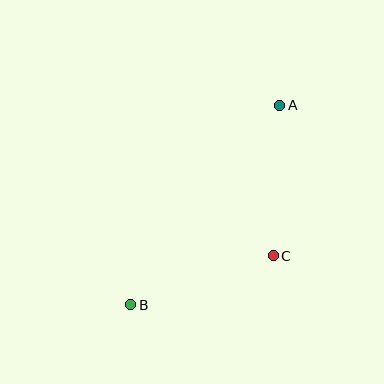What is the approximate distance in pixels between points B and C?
The distance between B and C is approximately 151 pixels.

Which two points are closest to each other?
Points A and C are closest to each other.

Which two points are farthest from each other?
Points A and B are farthest from each other.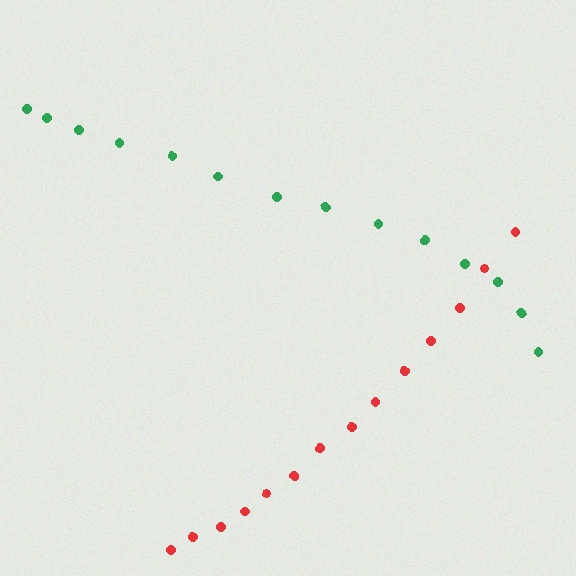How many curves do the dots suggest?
There are 2 distinct paths.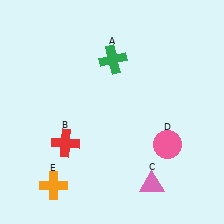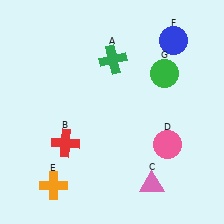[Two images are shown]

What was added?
A blue circle (F), a green circle (G) were added in Image 2.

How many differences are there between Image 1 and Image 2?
There are 2 differences between the two images.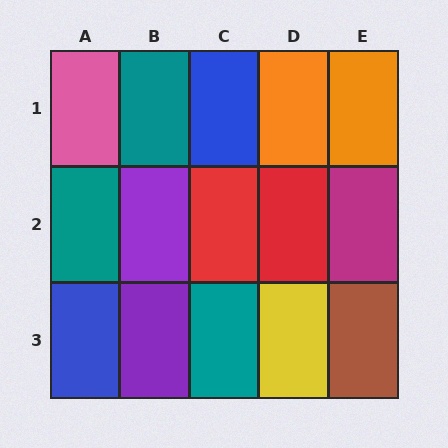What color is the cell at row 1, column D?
Orange.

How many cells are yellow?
1 cell is yellow.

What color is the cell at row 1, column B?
Teal.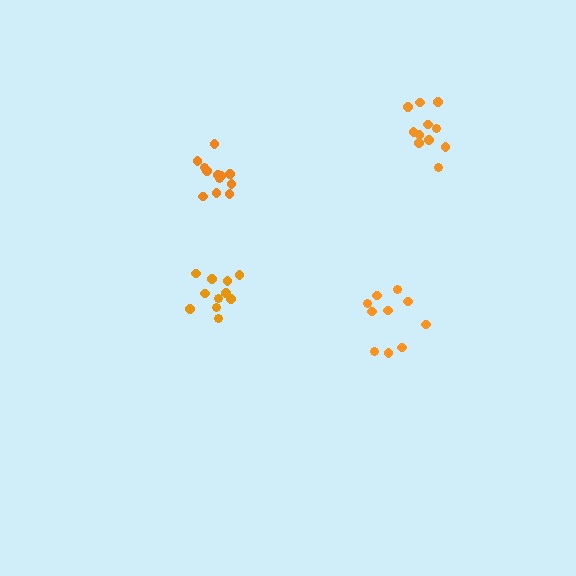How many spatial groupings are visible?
There are 4 spatial groupings.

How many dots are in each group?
Group 1: 10 dots, Group 2: 11 dots, Group 3: 11 dots, Group 4: 12 dots (44 total).